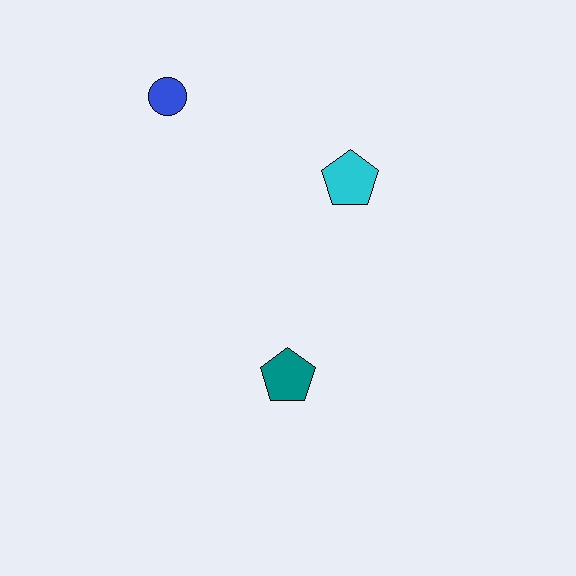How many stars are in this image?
There are no stars.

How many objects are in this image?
There are 3 objects.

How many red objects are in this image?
There are no red objects.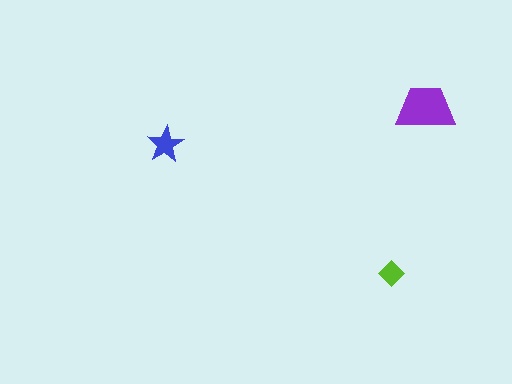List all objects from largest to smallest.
The purple trapezoid, the blue star, the lime diamond.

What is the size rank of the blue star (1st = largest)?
2nd.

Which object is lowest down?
The lime diamond is bottommost.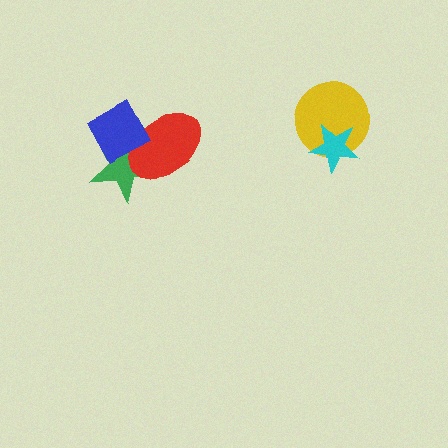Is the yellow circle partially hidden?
Yes, it is partially covered by another shape.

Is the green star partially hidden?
Yes, it is partially covered by another shape.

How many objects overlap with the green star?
2 objects overlap with the green star.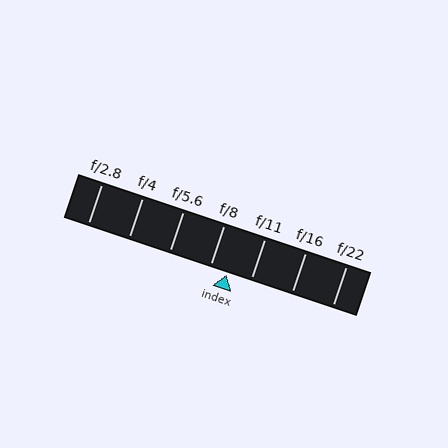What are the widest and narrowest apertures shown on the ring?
The widest aperture shown is f/2.8 and the narrowest is f/22.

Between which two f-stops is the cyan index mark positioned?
The index mark is between f/8 and f/11.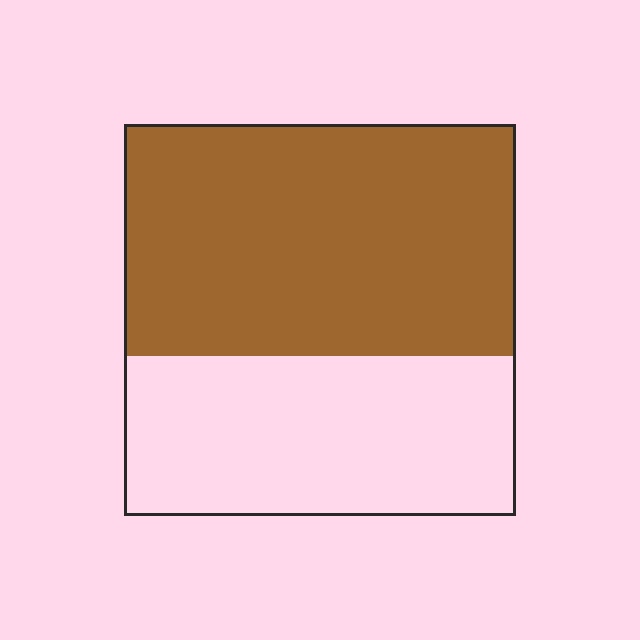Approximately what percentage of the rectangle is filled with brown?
Approximately 60%.